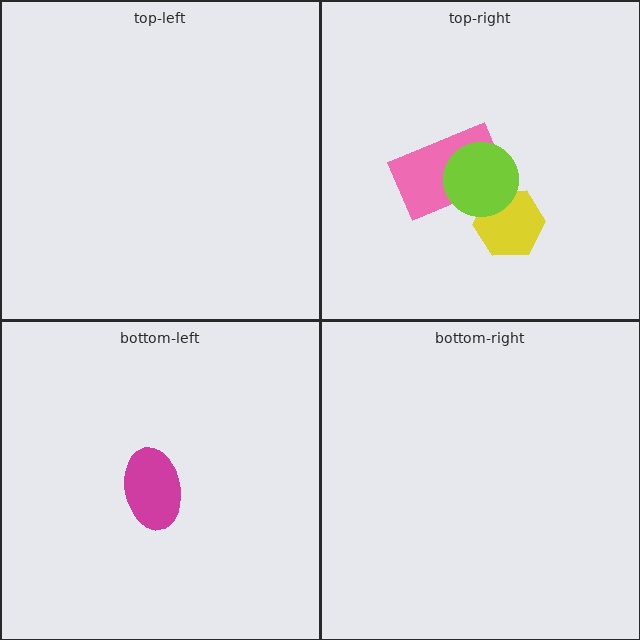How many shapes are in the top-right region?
3.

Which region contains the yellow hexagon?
The top-right region.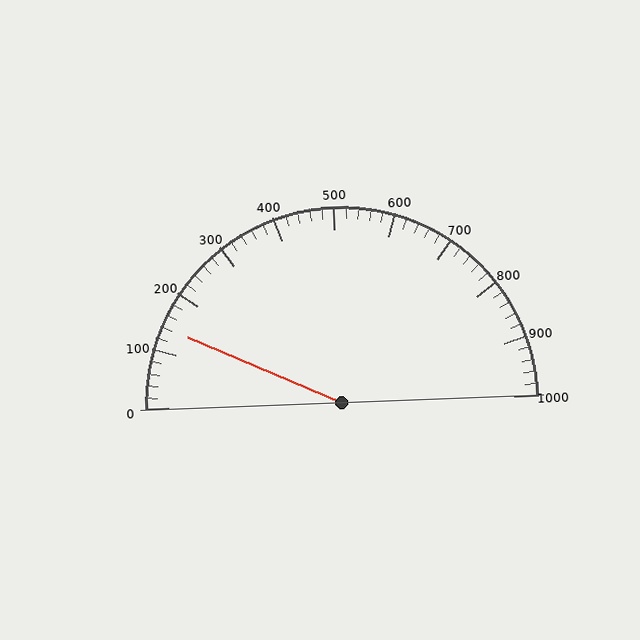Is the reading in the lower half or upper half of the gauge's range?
The reading is in the lower half of the range (0 to 1000).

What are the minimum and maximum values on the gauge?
The gauge ranges from 0 to 1000.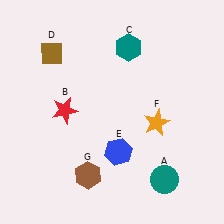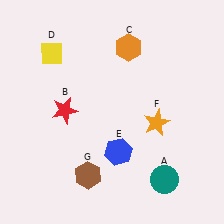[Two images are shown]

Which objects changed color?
C changed from teal to orange. D changed from brown to yellow.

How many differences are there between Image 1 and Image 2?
There are 2 differences between the two images.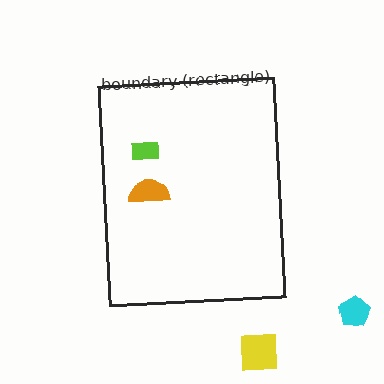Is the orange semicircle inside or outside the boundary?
Inside.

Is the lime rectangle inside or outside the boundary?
Inside.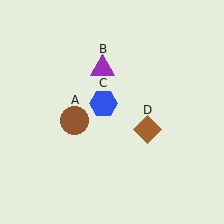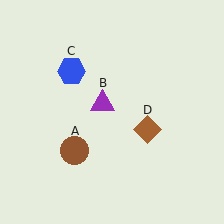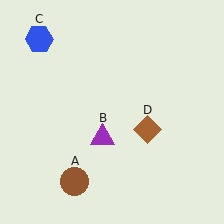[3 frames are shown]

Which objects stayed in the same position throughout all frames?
Brown diamond (object D) remained stationary.